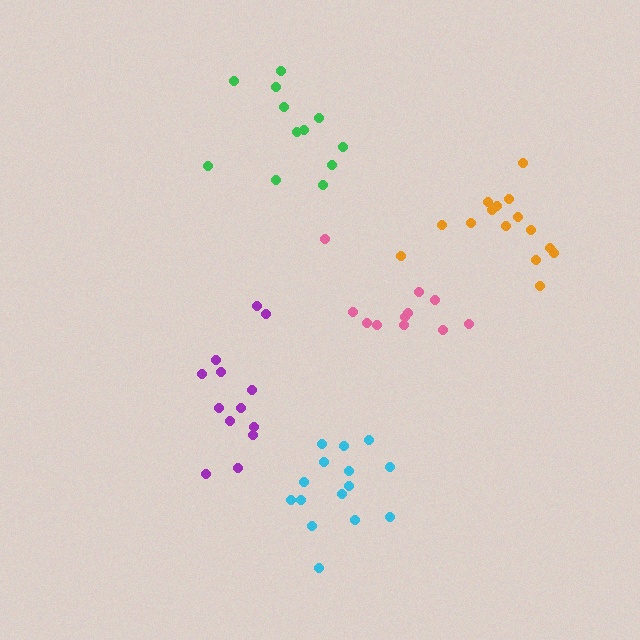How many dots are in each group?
Group 1: 11 dots, Group 2: 13 dots, Group 3: 12 dots, Group 4: 15 dots, Group 5: 15 dots (66 total).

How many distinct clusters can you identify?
There are 5 distinct clusters.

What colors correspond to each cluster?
The clusters are colored: pink, purple, green, orange, cyan.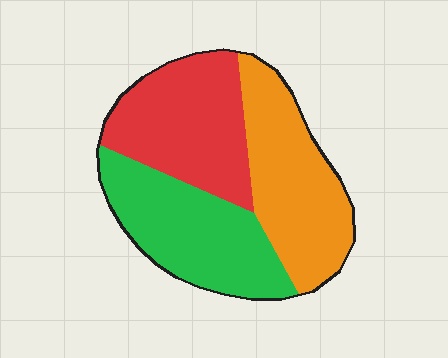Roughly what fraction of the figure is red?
Red covers about 35% of the figure.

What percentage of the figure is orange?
Orange covers roughly 35% of the figure.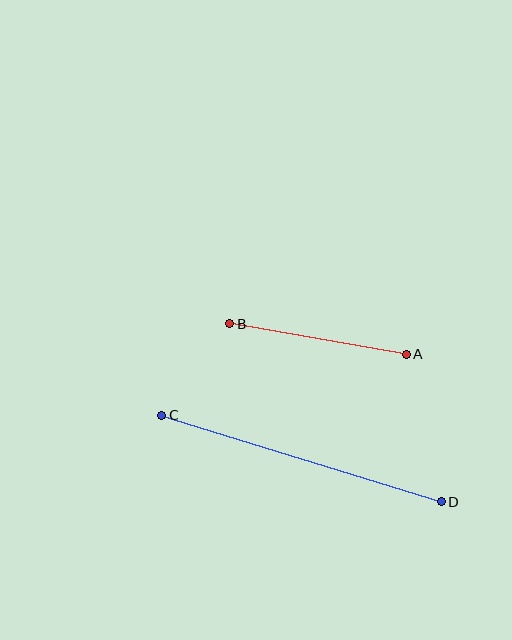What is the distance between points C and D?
The distance is approximately 293 pixels.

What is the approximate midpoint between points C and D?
The midpoint is at approximately (301, 459) pixels.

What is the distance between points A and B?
The distance is approximately 179 pixels.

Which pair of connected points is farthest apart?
Points C and D are farthest apart.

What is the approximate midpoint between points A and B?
The midpoint is at approximately (318, 339) pixels.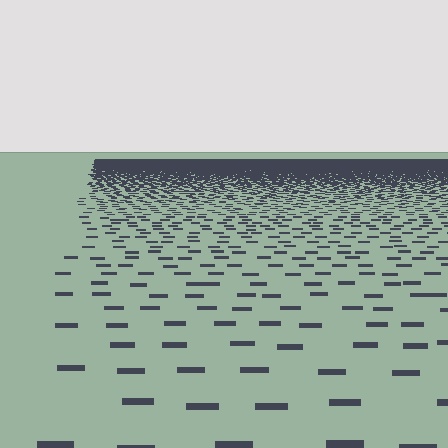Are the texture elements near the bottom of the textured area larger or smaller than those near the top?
Larger. Near the bottom, elements are closer to the viewer and appear at a bigger on-screen size.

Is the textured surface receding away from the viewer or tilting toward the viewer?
The surface is receding away from the viewer. Texture elements get smaller and denser toward the top.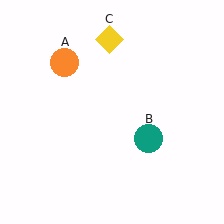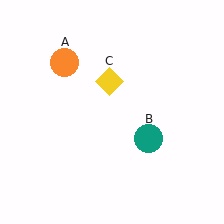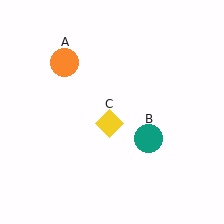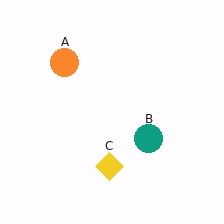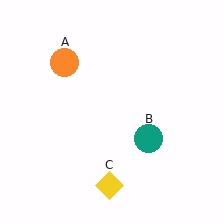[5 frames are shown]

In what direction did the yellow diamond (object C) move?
The yellow diamond (object C) moved down.